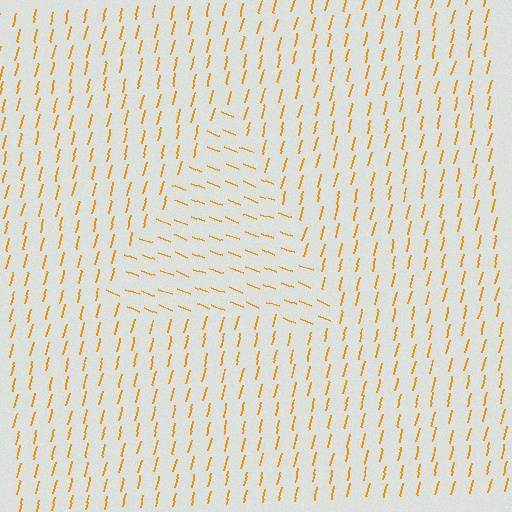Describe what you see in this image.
The image is filled with small orange line segments. A triangle region in the image has lines oriented differently from the surrounding lines, creating a visible texture boundary.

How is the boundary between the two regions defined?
The boundary is defined purely by a change in line orientation (approximately 83 degrees difference). All lines are the same color and thickness.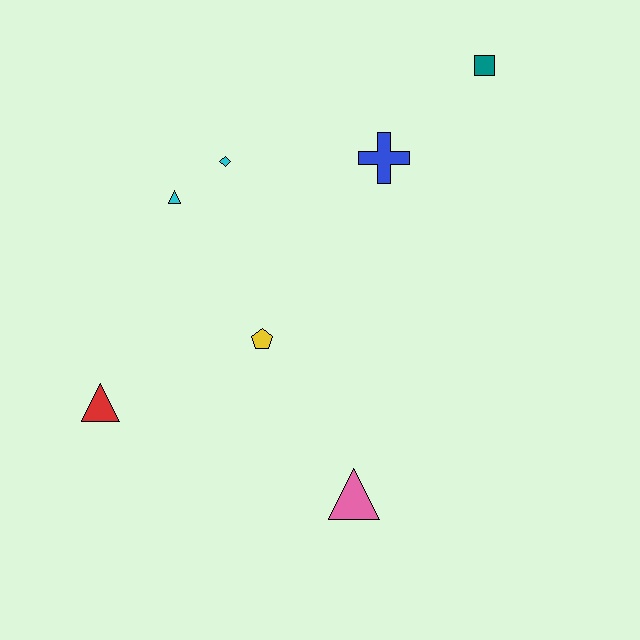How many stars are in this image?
There are no stars.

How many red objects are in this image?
There is 1 red object.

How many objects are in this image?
There are 7 objects.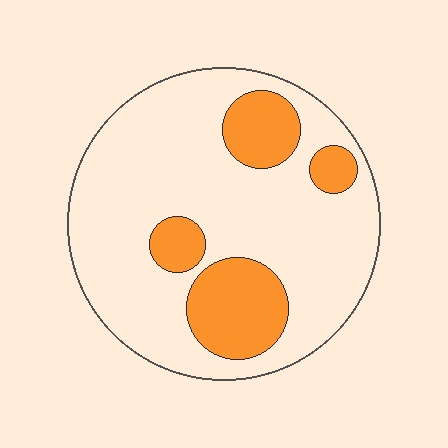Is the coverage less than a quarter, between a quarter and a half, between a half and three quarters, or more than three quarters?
Less than a quarter.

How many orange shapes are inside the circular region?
4.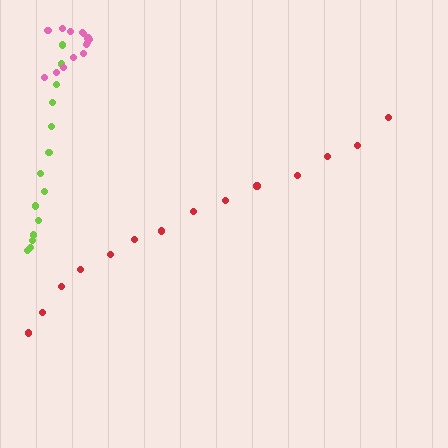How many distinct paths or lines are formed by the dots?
There are 3 distinct paths.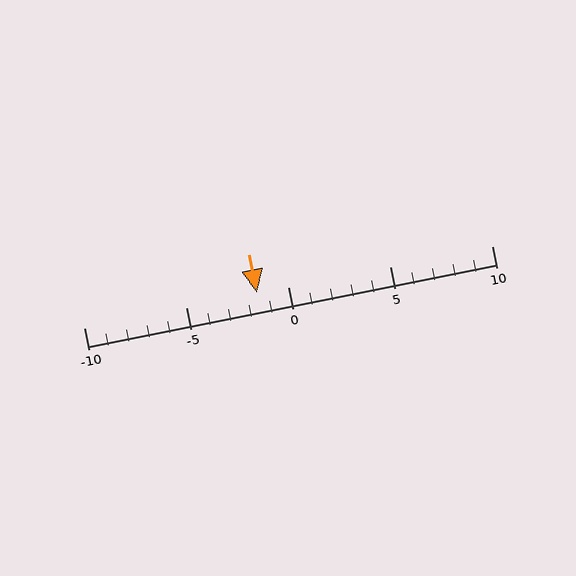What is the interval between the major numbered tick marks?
The major tick marks are spaced 5 units apart.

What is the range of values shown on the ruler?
The ruler shows values from -10 to 10.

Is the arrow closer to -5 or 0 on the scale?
The arrow is closer to 0.